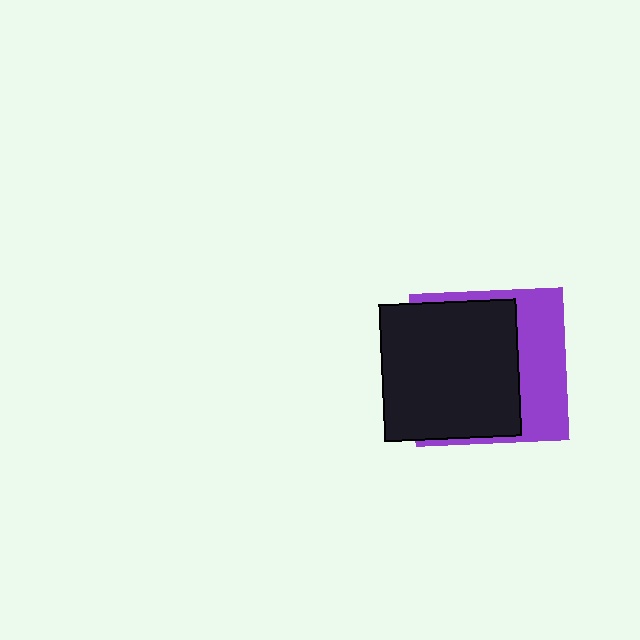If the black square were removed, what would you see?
You would see the complete purple square.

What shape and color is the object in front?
The object in front is a black square.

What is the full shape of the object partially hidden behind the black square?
The partially hidden object is a purple square.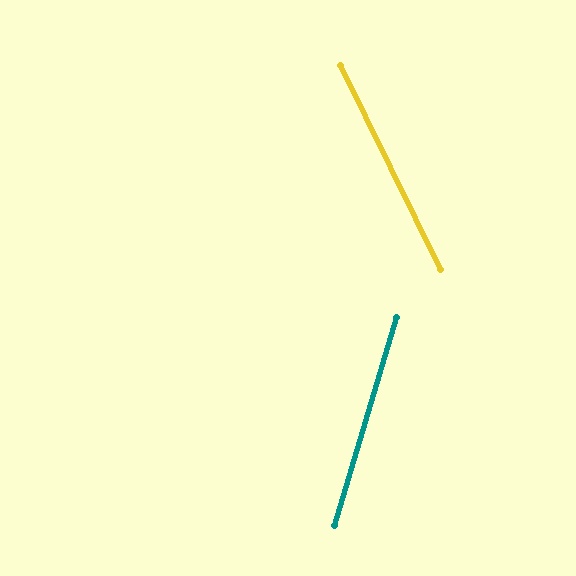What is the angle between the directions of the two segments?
Approximately 43 degrees.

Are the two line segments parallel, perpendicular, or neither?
Neither parallel nor perpendicular — they differ by about 43°.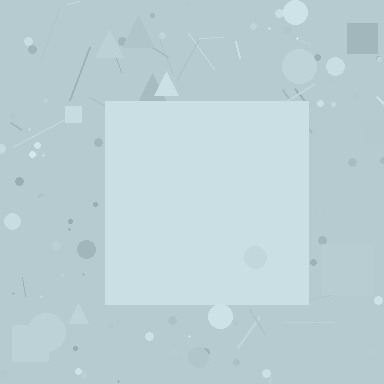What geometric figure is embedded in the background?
A square is embedded in the background.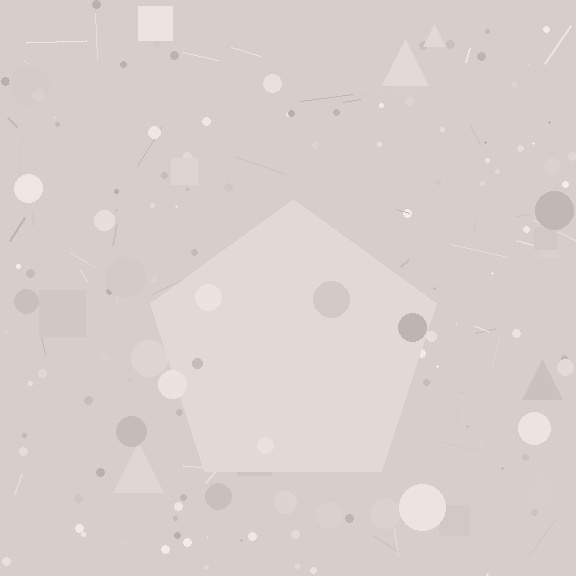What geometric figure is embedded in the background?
A pentagon is embedded in the background.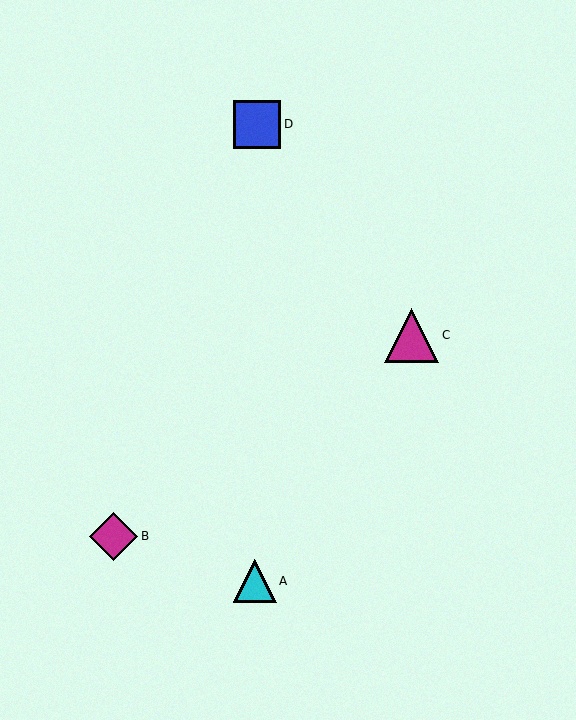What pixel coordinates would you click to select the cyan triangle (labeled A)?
Click at (255, 581) to select the cyan triangle A.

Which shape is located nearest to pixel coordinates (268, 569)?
The cyan triangle (labeled A) at (255, 581) is nearest to that location.